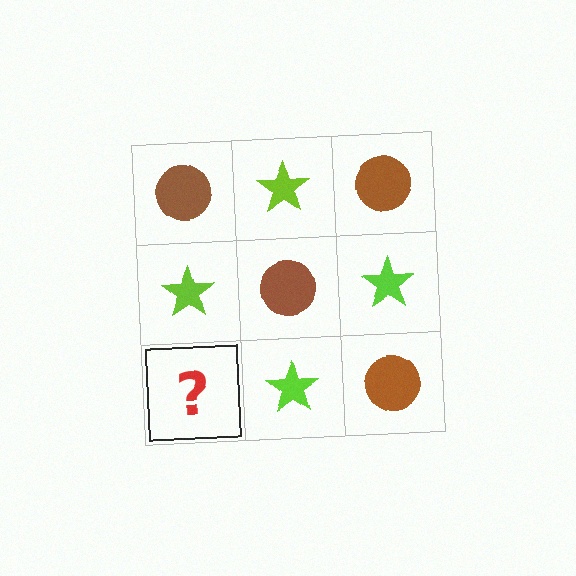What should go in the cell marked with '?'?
The missing cell should contain a brown circle.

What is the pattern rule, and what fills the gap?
The rule is that it alternates brown circle and lime star in a checkerboard pattern. The gap should be filled with a brown circle.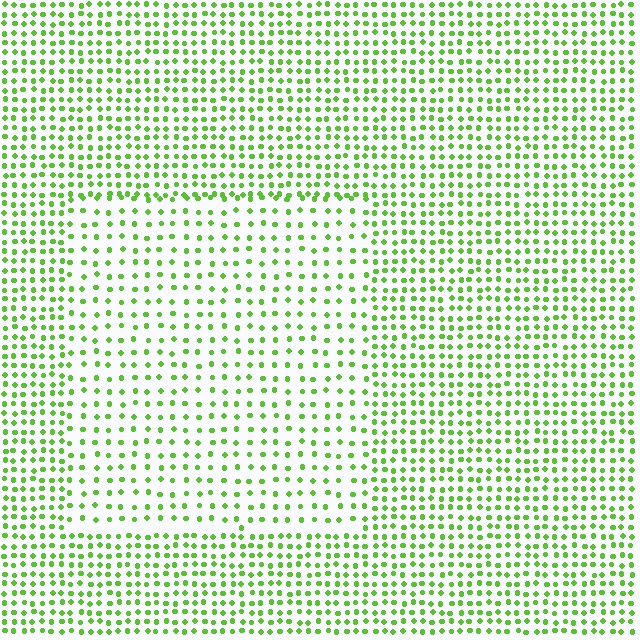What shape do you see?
I see a rectangle.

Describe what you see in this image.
The image contains small lime elements arranged at two different densities. A rectangle-shaped region is visible where the elements are less densely packed than the surrounding area.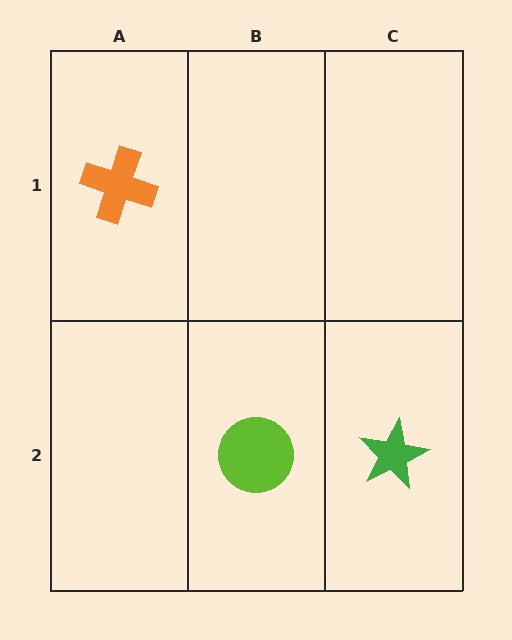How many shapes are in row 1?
1 shape.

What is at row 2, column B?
A lime circle.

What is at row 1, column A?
An orange cross.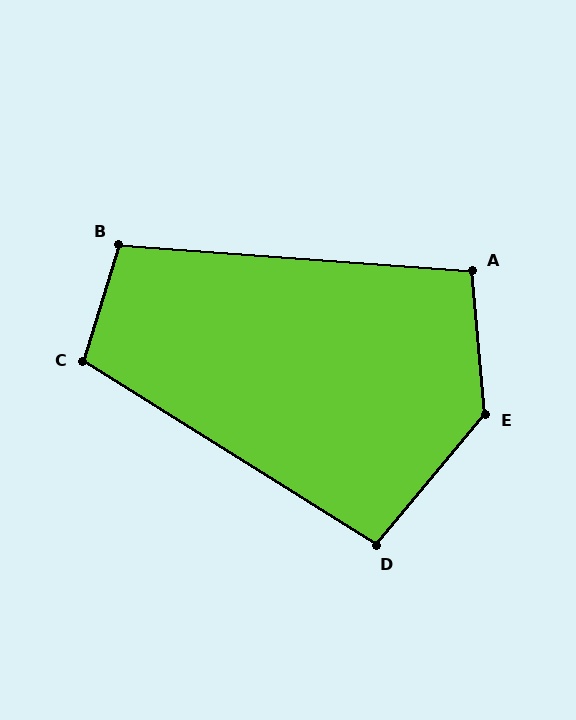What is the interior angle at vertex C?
Approximately 105 degrees (obtuse).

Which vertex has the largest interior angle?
E, at approximately 135 degrees.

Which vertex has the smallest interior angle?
D, at approximately 98 degrees.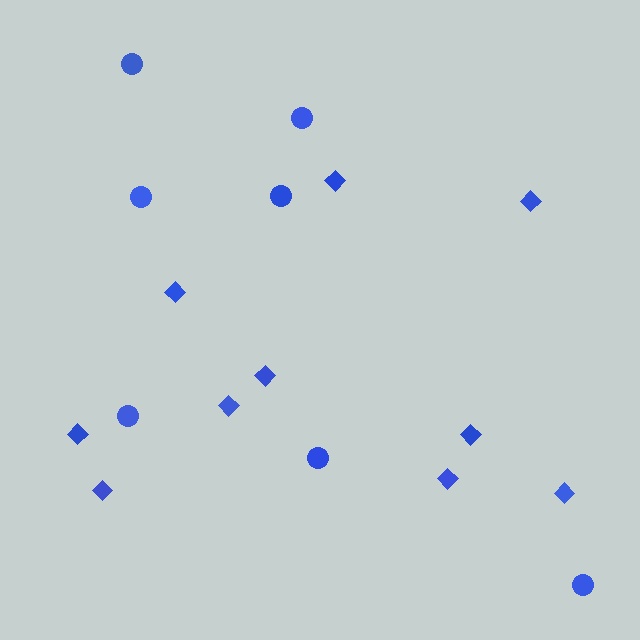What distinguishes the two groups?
There are 2 groups: one group of circles (7) and one group of diamonds (10).